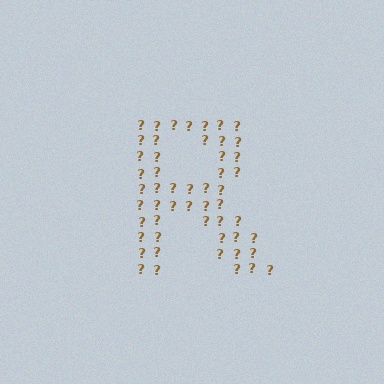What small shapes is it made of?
It is made of small question marks.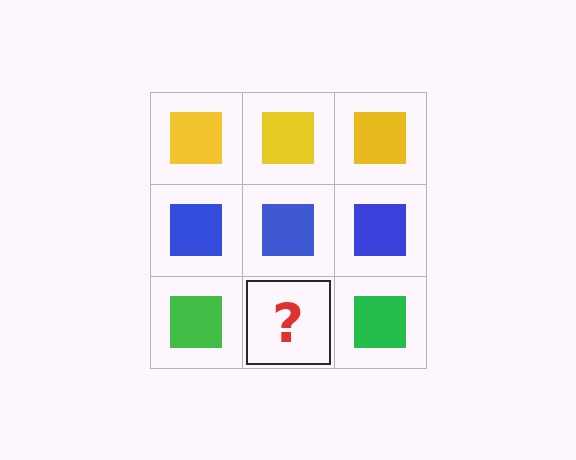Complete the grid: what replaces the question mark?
The question mark should be replaced with a green square.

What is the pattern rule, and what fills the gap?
The rule is that each row has a consistent color. The gap should be filled with a green square.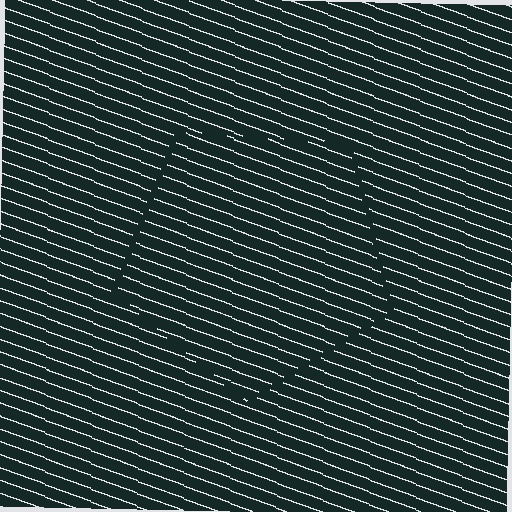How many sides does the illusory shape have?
5 sides — the line-ends trace a pentagon.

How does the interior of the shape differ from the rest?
The interior of the shape contains the same grating, shifted by half a period — the contour is defined by the phase discontinuity where line-ends from the inner and outer gratings abut.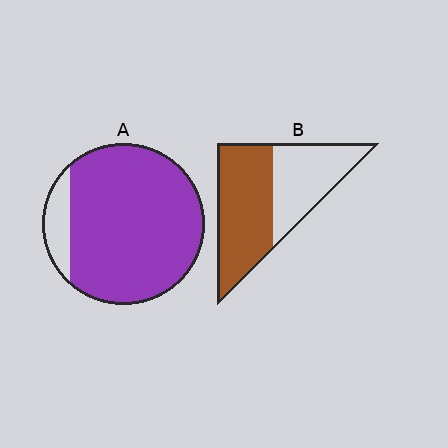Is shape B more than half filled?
Yes.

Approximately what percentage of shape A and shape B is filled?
A is approximately 90% and B is approximately 55%.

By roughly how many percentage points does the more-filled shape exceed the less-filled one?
By roughly 30 percentage points (A over B).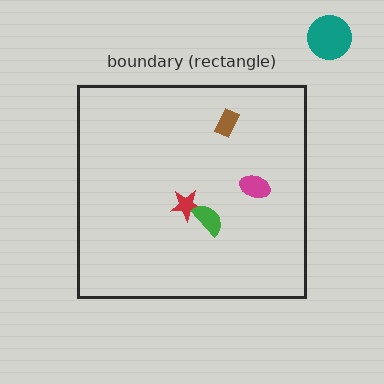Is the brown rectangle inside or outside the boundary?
Inside.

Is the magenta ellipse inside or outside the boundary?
Inside.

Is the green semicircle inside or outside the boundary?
Inside.